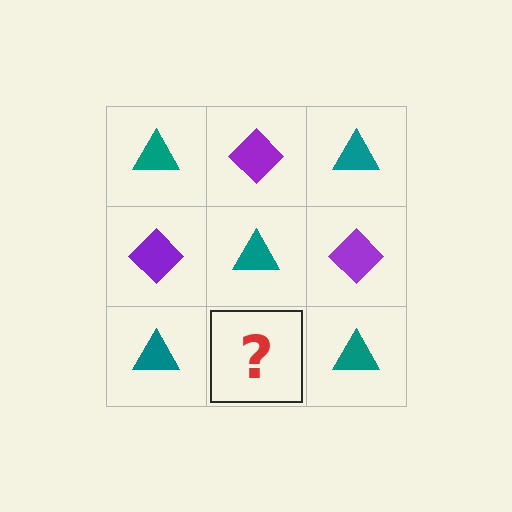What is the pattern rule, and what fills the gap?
The rule is that it alternates teal triangle and purple diamond in a checkerboard pattern. The gap should be filled with a purple diamond.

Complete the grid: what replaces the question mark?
The question mark should be replaced with a purple diamond.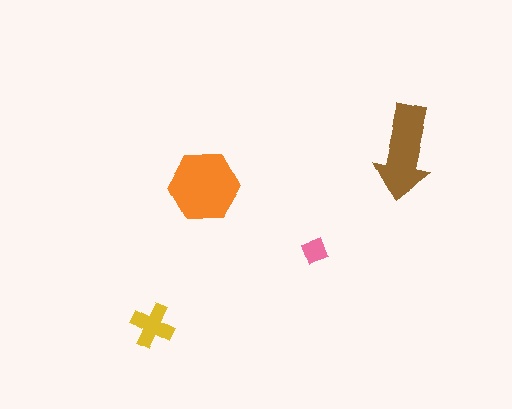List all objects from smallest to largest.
The pink diamond, the yellow cross, the brown arrow, the orange hexagon.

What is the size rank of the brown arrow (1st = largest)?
2nd.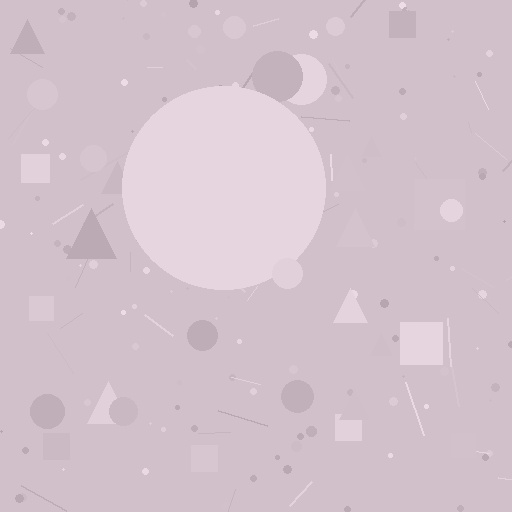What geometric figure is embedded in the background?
A circle is embedded in the background.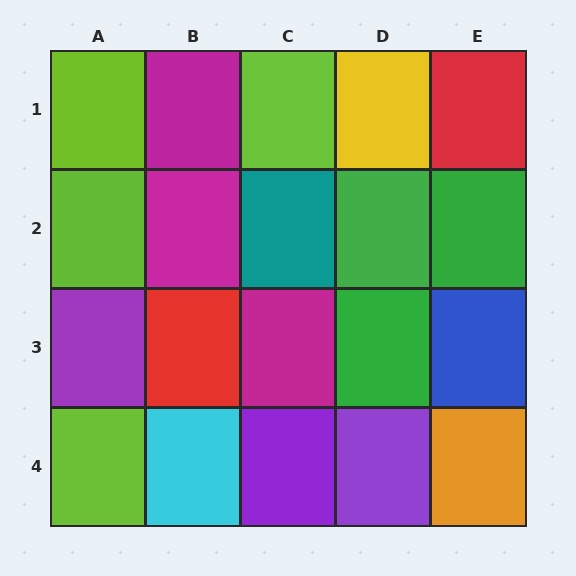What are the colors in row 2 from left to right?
Lime, magenta, teal, green, green.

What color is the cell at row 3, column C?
Magenta.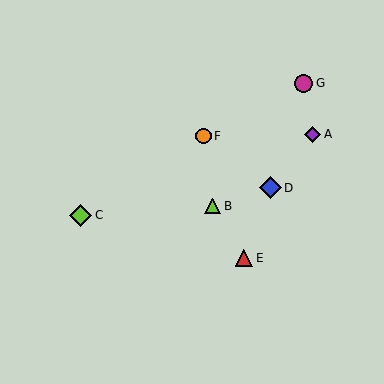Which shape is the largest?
The lime diamond (labeled C) is the largest.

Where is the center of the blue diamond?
The center of the blue diamond is at (271, 188).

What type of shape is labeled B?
Shape B is a lime triangle.